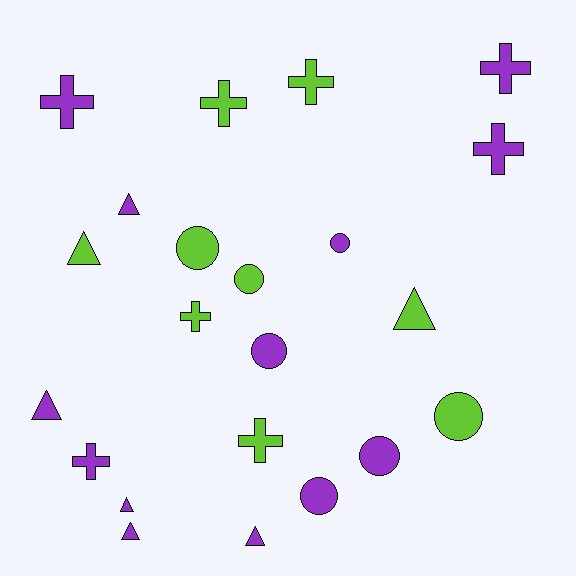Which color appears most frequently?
Purple, with 13 objects.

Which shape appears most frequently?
Cross, with 8 objects.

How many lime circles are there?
There are 3 lime circles.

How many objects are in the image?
There are 22 objects.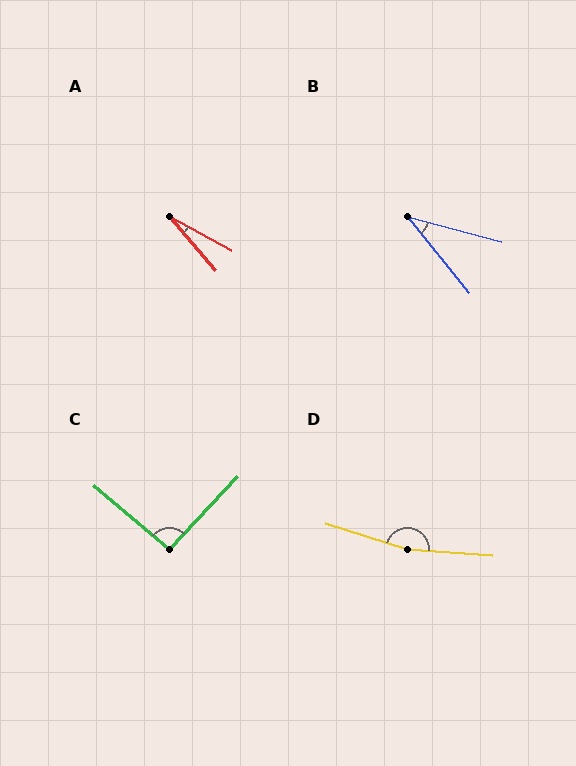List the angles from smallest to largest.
A (21°), B (36°), C (93°), D (166°).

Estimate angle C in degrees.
Approximately 93 degrees.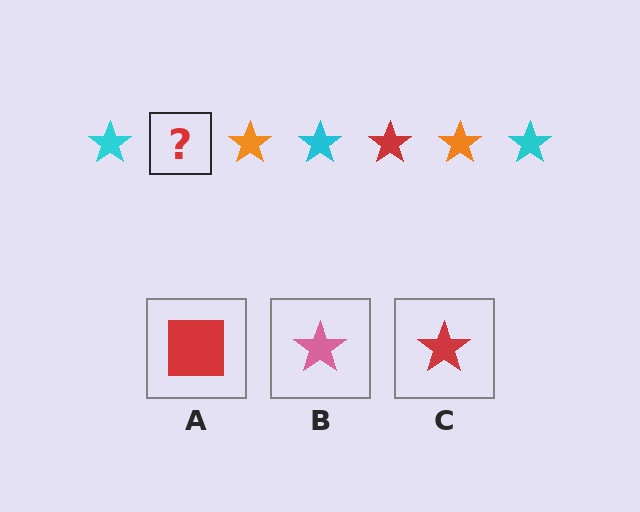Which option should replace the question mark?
Option C.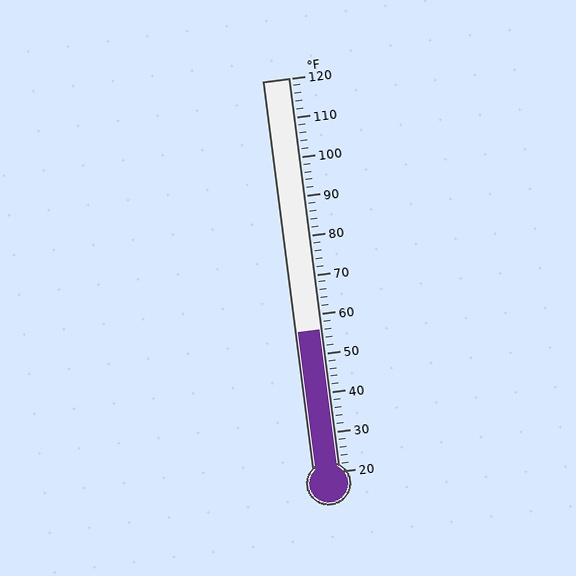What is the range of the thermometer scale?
The thermometer scale ranges from 20°F to 120°F.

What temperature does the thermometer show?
The thermometer shows approximately 56°F.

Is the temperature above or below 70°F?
The temperature is below 70°F.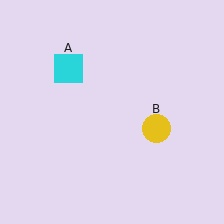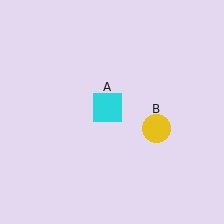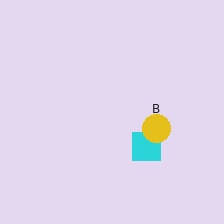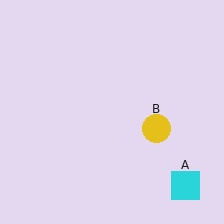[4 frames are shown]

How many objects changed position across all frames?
1 object changed position: cyan square (object A).